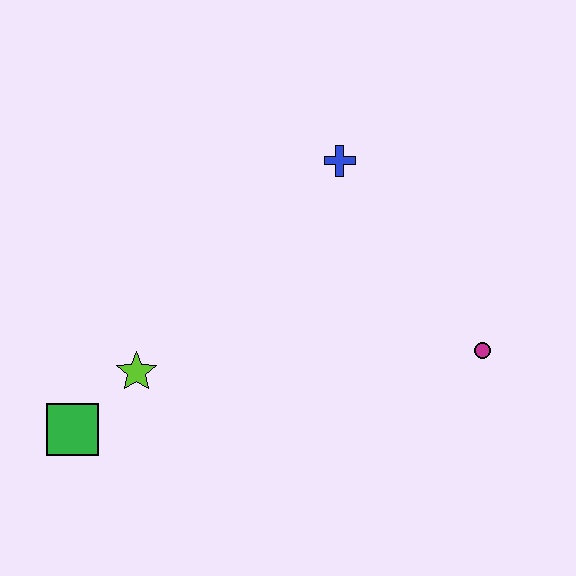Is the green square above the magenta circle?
No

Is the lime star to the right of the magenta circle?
No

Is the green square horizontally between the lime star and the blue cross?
No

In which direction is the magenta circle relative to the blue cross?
The magenta circle is below the blue cross.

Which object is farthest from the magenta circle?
The green square is farthest from the magenta circle.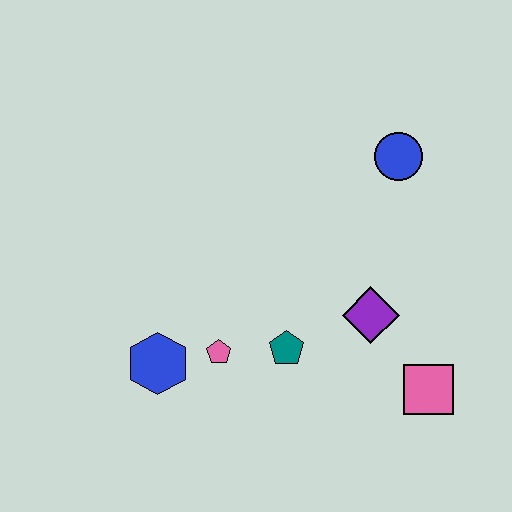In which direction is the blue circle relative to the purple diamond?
The blue circle is above the purple diamond.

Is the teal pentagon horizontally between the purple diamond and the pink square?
No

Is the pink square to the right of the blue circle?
Yes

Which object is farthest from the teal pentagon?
The blue circle is farthest from the teal pentagon.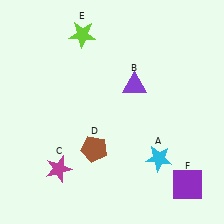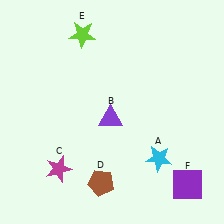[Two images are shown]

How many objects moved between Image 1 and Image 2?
2 objects moved between the two images.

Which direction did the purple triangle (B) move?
The purple triangle (B) moved down.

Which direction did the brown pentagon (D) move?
The brown pentagon (D) moved down.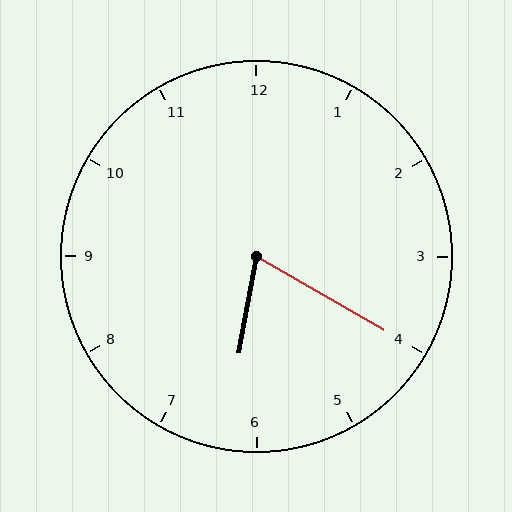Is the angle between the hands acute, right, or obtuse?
It is acute.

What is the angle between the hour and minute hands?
Approximately 70 degrees.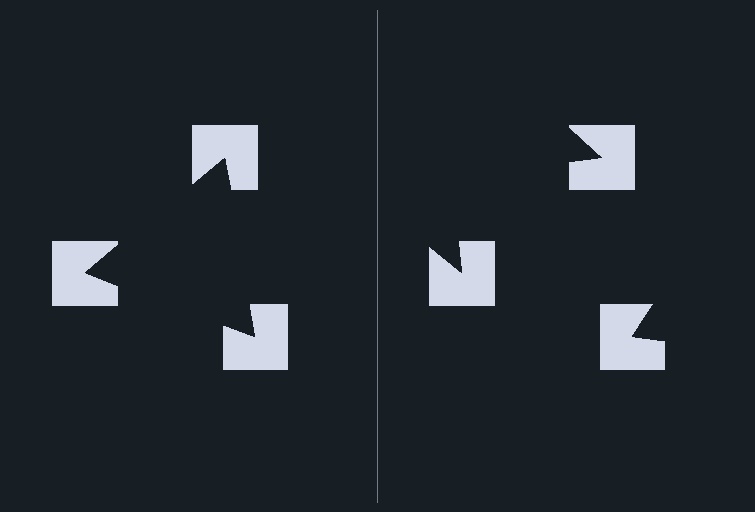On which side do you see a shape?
An illusory triangle appears on the left side. On the right side the wedge cuts are rotated, so no coherent shape forms.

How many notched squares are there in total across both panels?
6 — 3 on each side.